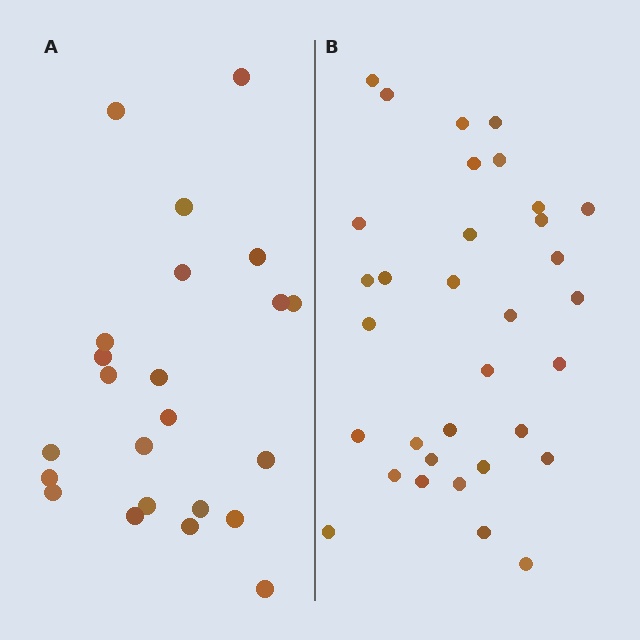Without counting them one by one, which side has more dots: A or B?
Region B (the right region) has more dots.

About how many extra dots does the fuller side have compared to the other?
Region B has roughly 10 or so more dots than region A.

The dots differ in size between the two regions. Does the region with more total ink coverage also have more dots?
No. Region A has more total ink coverage because its dots are larger, but region B actually contains more individual dots. Total area can be misleading — the number of items is what matters here.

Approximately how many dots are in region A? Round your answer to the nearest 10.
About 20 dots. (The exact count is 23, which rounds to 20.)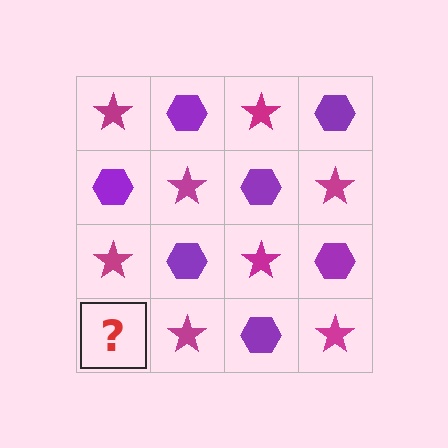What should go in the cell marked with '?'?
The missing cell should contain a purple hexagon.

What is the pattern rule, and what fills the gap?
The rule is that it alternates magenta star and purple hexagon in a checkerboard pattern. The gap should be filled with a purple hexagon.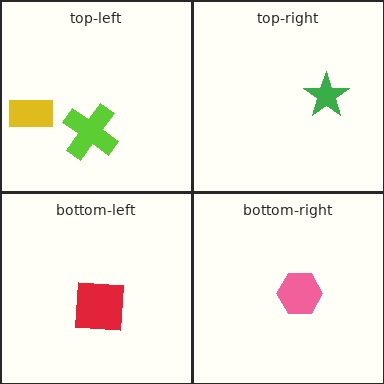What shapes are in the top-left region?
The lime cross, the yellow rectangle.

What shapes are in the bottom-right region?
The pink hexagon.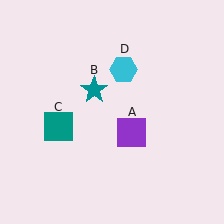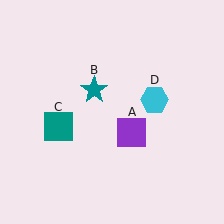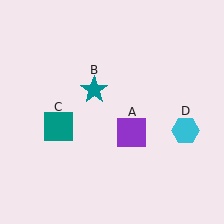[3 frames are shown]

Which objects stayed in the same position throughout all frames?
Purple square (object A) and teal star (object B) and teal square (object C) remained stationary.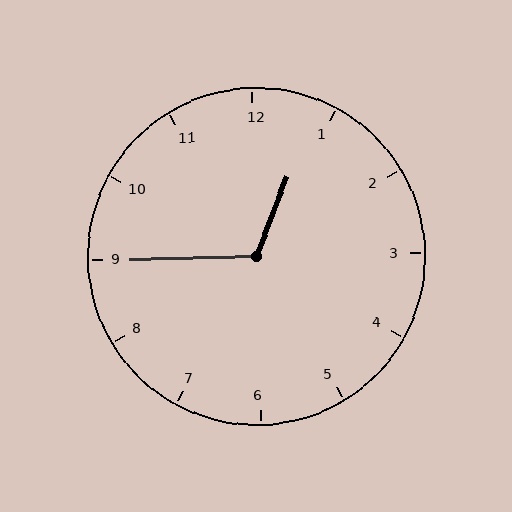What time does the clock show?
12:45.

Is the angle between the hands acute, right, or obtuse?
It is obtuse.